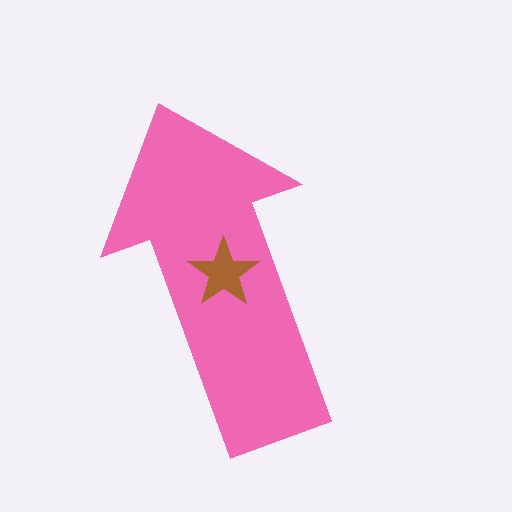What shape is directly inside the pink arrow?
The brown star.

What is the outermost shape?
The pink arrow.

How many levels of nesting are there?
2.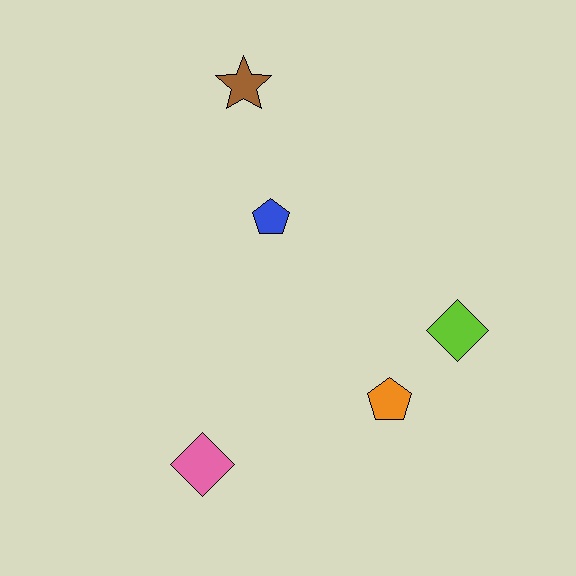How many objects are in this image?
There are 5 objects.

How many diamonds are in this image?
There are 2 diamonds.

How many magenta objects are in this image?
There are no magenta objects.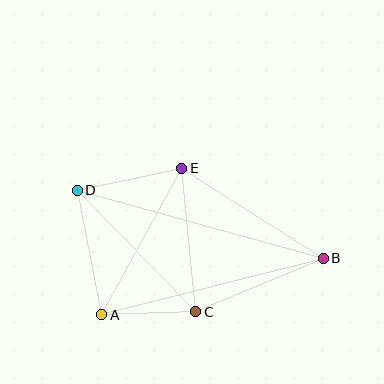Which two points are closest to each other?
Points A and C are closest to each other.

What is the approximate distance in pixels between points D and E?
The distance between D and E is approximately 107 pixels.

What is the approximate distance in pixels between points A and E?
The distance between A and E is approximately 167 pixels.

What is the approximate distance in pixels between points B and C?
The distance between B and C is approximately 138 pixels.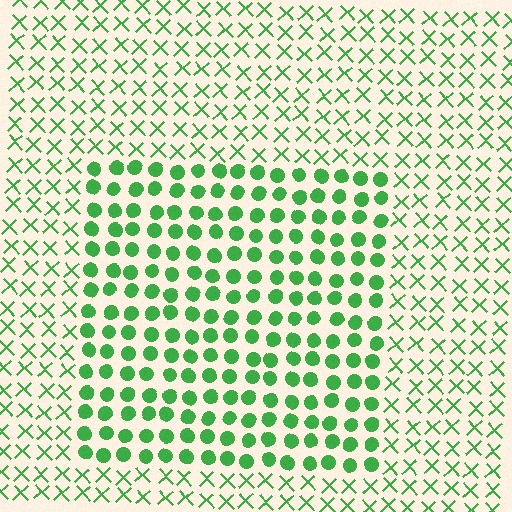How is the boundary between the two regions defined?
The boundary is defined by a change in element shape: circles inside vs. X marks outside. All elements share the same color and spacing.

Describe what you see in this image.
The image is filled with small green elements arranged in a uniform grid. A rectangle-shaped region contains circles, while the surrounding area contains X marks. The boundary is defined purely by the change in element shape.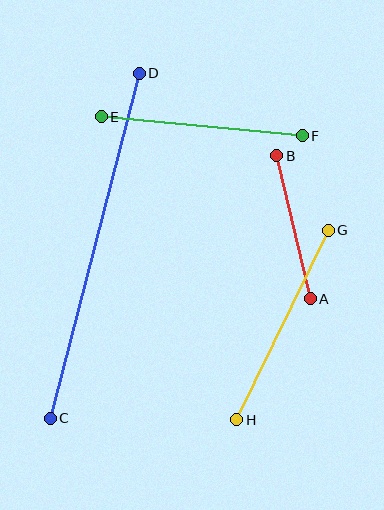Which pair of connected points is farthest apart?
Points C and D are farthest apart.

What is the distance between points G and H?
The distance is approximately 211 pixels.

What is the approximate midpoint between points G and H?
The midpoint is at approximately (283, 325) pixels.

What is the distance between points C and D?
The distance is approximately 356 pixels.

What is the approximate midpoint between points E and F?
The midpoint is at approximately (202, 126) pixels.